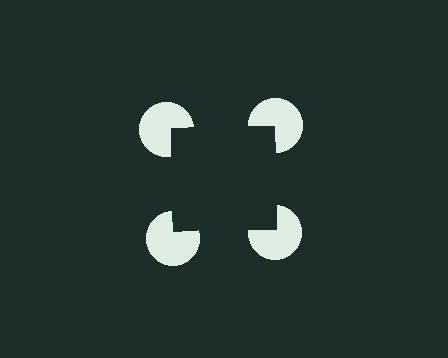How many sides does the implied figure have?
4 sides.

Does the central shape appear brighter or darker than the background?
It typically appears slightly darker than the background, even though no actual brightness change is drawn.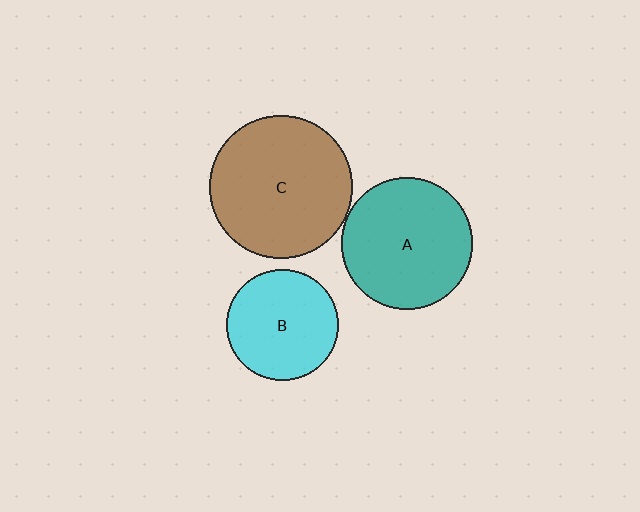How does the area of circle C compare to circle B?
Approximately 1.6 times.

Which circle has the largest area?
Circle C (brown).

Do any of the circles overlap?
No, none of the circles overlap.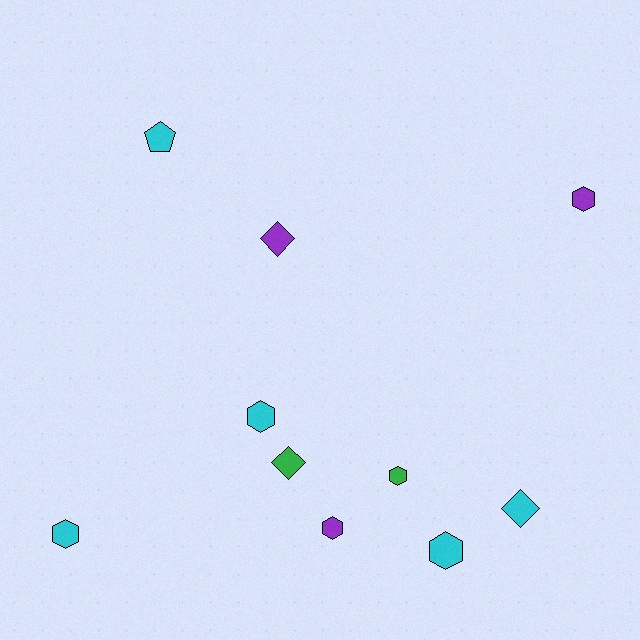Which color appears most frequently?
Cyan, with 5 objects.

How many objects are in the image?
There are 10 objects.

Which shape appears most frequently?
Hexagon, with 6 objects.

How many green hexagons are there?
There is 1 green hexagon.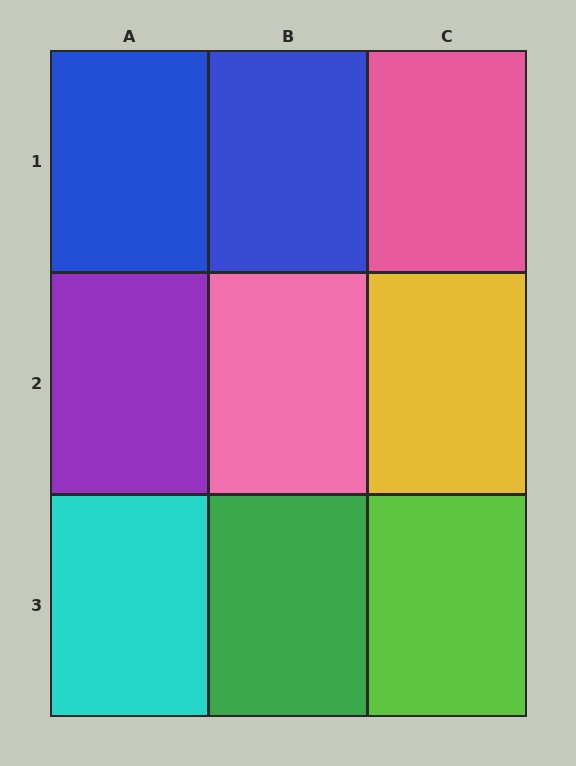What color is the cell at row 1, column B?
Blue.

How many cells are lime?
1 cell is lime.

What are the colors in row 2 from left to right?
Purple, pink, yellow.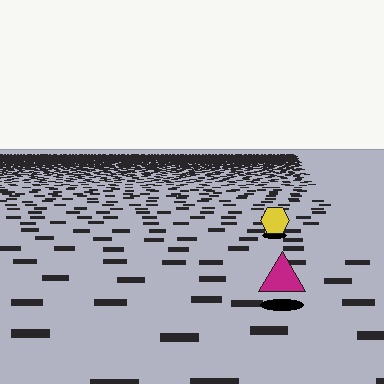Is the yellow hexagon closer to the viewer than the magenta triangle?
No. The magenta triangle is closer — you can tell from the texture gradient: the ground texture is coarser near it.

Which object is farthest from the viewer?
The yellow hexagon is farthest from the viewer. It appears smaller and the ground texture around it is denser.